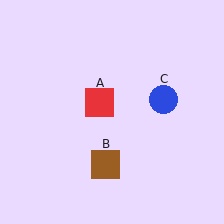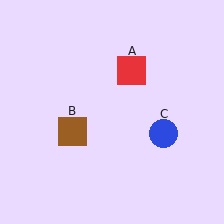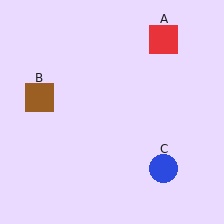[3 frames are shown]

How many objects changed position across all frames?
3 objects changed position: red square (object A), brown square (object B), blue circle (object C).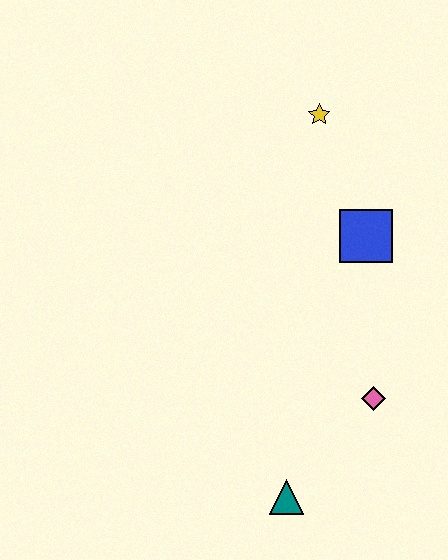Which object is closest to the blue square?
The yellow star is closest to the blue square.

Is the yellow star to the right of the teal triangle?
Yes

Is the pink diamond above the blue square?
No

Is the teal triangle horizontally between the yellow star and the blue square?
No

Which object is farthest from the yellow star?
The teal triangle is farthest from the yellow star.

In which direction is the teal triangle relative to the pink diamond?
The teal triangle is below the pink diamond.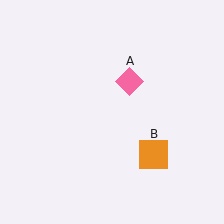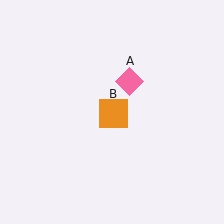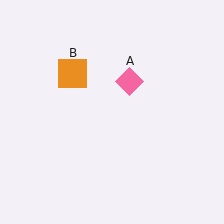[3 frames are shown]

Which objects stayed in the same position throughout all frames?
Pink diamond (object A) remained stationary.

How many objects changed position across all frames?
1 object changed position: orange square (object B).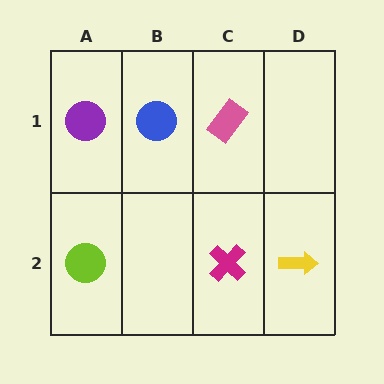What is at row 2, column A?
A lime circle.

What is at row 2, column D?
A yellow arrow.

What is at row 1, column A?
A purple circle.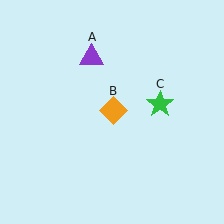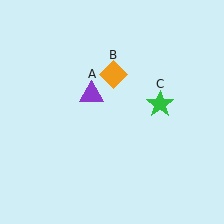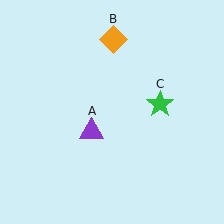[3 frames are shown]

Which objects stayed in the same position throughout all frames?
Green star (object C) remained stationary.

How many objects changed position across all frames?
2 objects changed position: purple triangle (object A), orange diamond (object B).